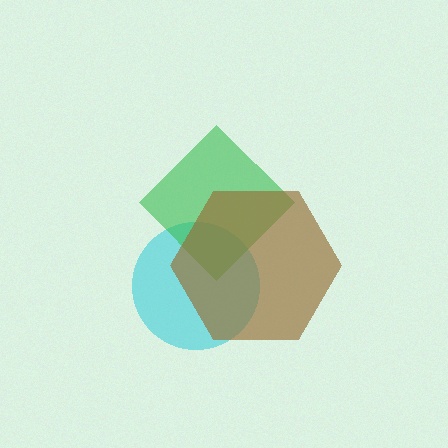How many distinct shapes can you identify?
There are 3 distinct shapes: a cyan circle, a green diamond, a brown hexagon.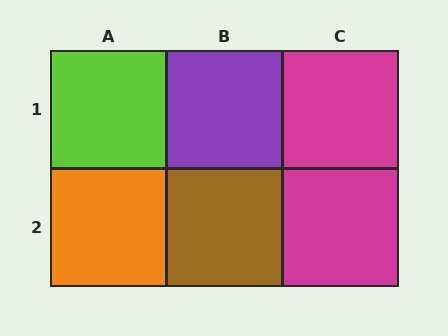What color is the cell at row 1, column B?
Purple.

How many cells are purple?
1 cell is purple.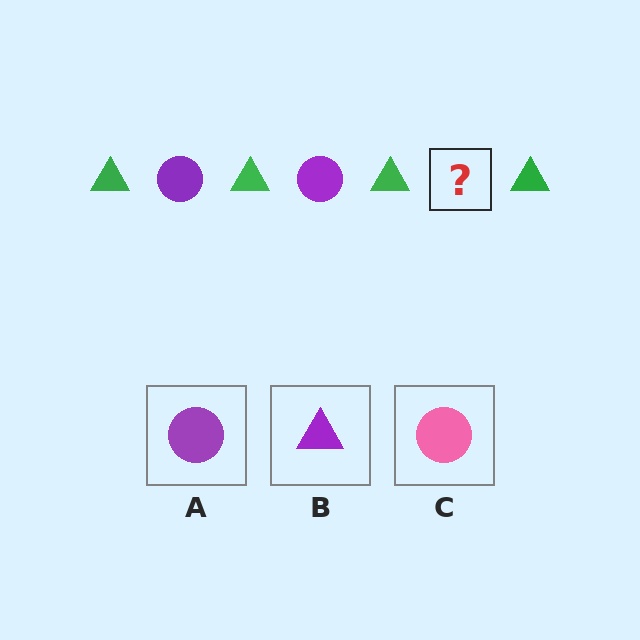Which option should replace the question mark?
Option A.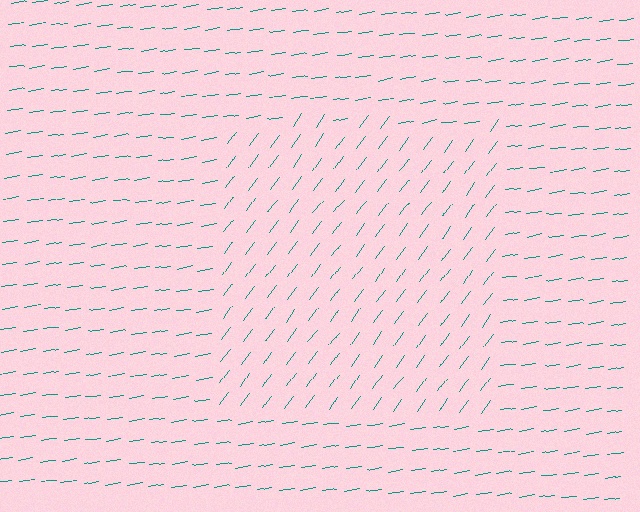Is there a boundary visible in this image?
Yes, there is a texture boundary formed by a change in line orientation.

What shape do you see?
I see a rectangle.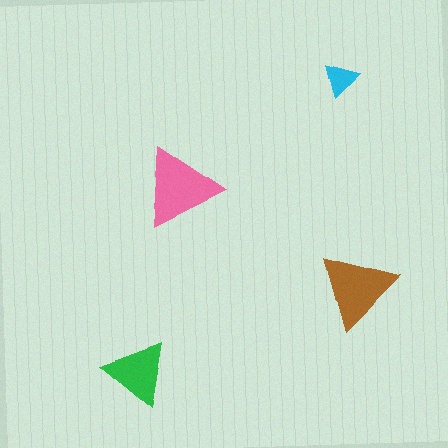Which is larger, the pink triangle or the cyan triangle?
The pink one.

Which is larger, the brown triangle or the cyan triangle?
The brown one.